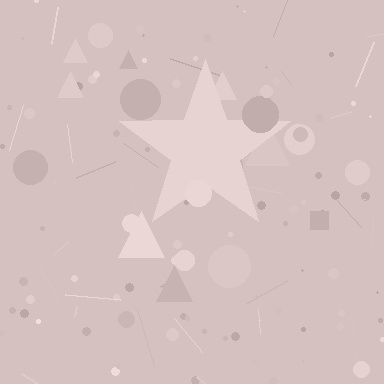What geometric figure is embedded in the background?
A star is embedded in the background.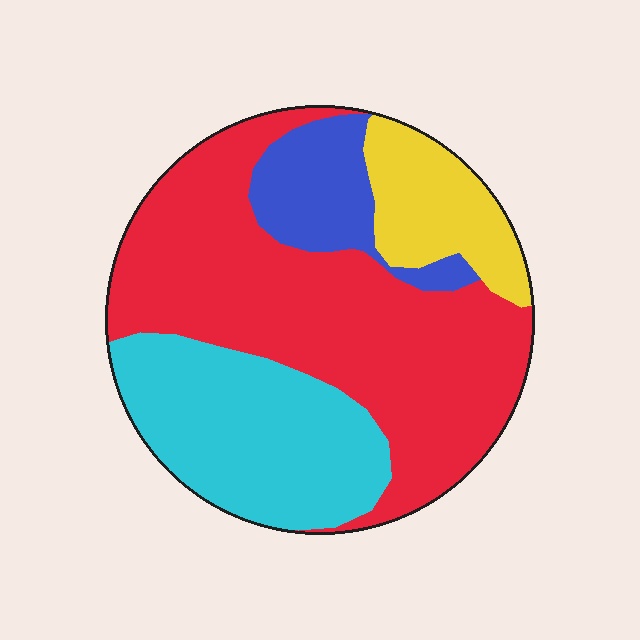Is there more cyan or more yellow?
Cyan.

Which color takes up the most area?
Red, at roughly 50%.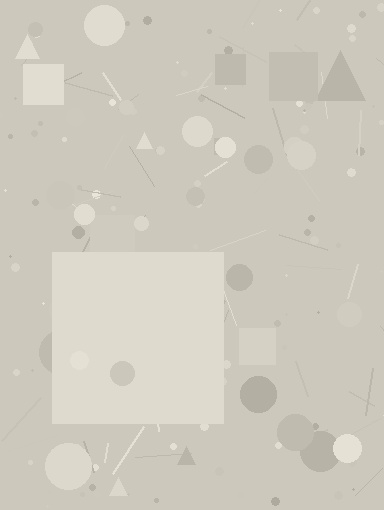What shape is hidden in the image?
A square is hidden in the image.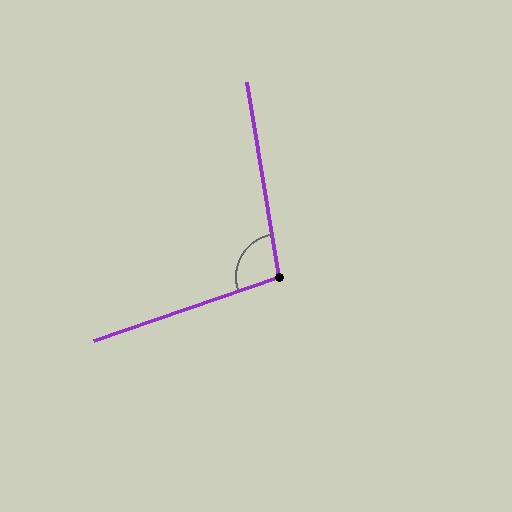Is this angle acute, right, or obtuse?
It is obtuse.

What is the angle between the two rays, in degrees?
Approximately 100 degrees.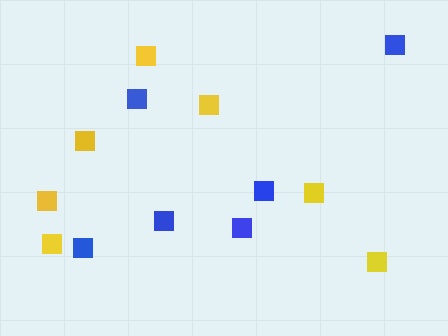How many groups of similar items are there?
There are 2 groups: one group of blue squares (6) and one group of yellow squares (7).